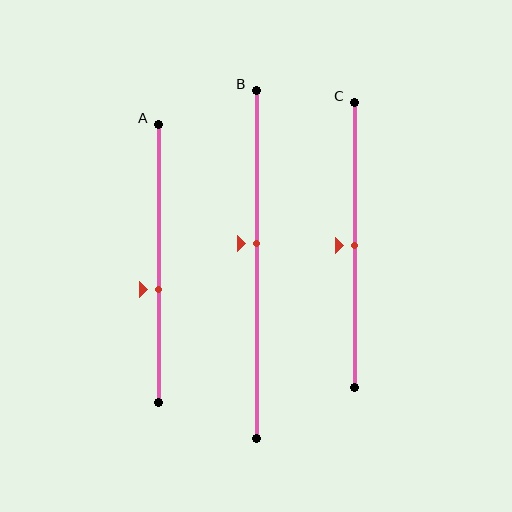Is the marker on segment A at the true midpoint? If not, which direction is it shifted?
No, the marker on segment A is shifted downward by about 9% of the segment length.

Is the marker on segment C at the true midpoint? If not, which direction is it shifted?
Yes, the marker on segment C is at the true midpoint.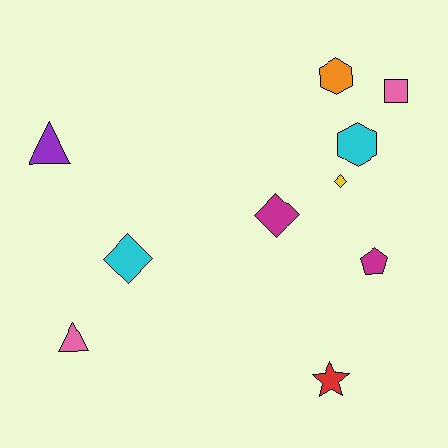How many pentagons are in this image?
There is 1 pentagon.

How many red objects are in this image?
There is 1 red object.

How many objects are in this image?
There are 10 objects.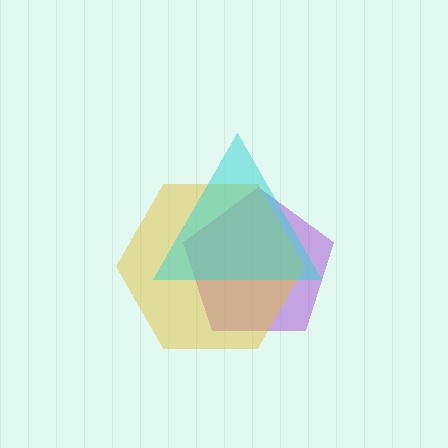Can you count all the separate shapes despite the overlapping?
Yes, there are 3 separate shapes.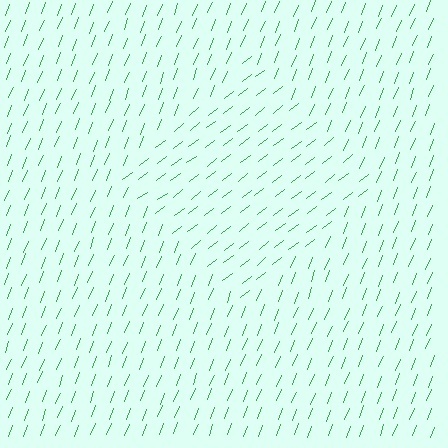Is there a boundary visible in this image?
Yes, there is a texture boundary formed by a change in line orientation.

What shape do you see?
I see a diamond.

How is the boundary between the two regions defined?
The boundary is defined purely by a change in line orientation (approximately 31 degrees difference). All lines are the same color and thickness.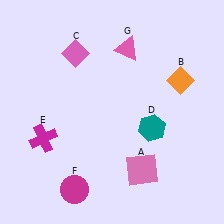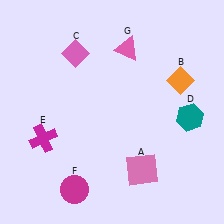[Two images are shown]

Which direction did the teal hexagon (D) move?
The teal hexagon (D) moved right.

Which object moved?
The teal hexagon (D) moved right.